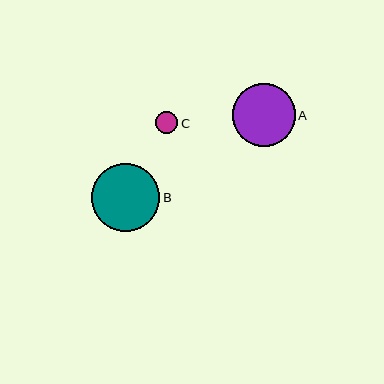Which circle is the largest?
Circle B is the largest with a size of approximately 69 pixels.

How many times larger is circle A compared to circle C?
Circle A is approximately 2.8 times the size of circle C.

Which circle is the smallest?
Circle C is the smallest with a size of approximately 22 pixels.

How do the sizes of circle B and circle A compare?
Circle B and circle A are approximately the same size.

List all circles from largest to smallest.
From largest to smallest: B, A, C.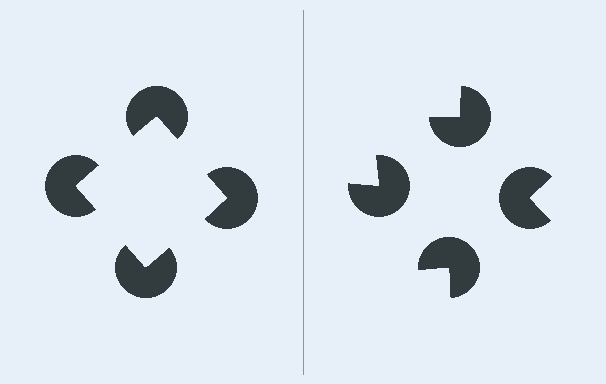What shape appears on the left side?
An illusory square.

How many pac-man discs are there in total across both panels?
8 — 4 on each side.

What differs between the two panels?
The pac-man discs are positioned identically on both sides; only the wedge orientations differ. On the left they align to a square; on the right they are misaligned.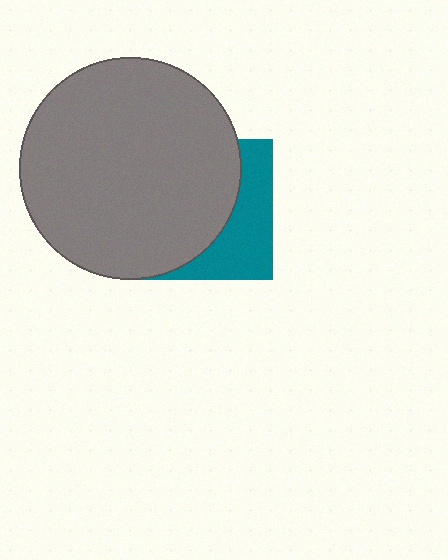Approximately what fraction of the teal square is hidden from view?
Roughly 64% of the teal square is hidden behind the gray circle.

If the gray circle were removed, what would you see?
You would see the complete teal square.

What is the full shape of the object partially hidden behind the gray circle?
The partially hidden object is a teal square.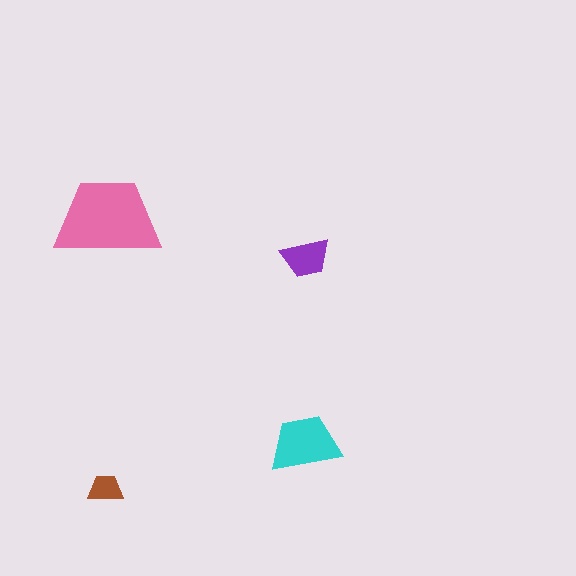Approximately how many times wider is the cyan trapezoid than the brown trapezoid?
About 2 times wider.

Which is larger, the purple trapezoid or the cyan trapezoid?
The cyan one.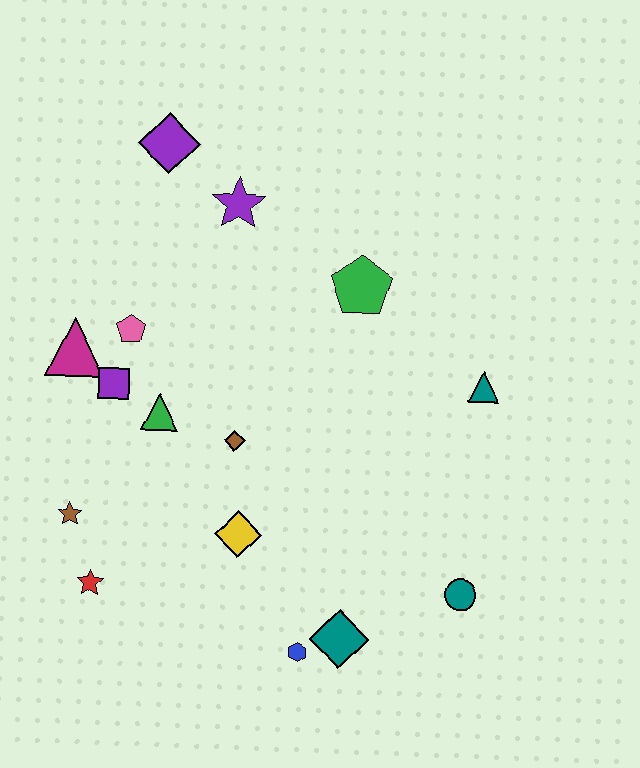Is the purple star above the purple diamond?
No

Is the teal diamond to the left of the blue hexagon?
No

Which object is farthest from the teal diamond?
The purple diamond is farthest from the teal diamond.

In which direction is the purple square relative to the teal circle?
The purple square is to the left of the teal circle.